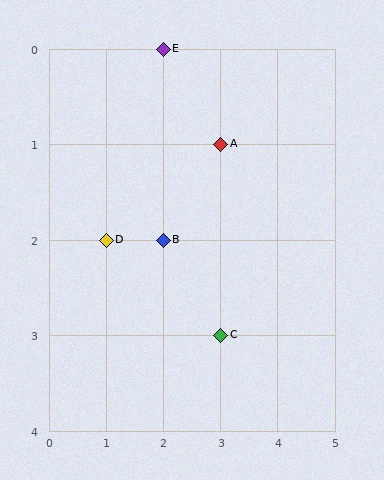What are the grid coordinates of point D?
Point D is at grid coordinates (1, 2).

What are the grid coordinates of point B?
Point B is at grid coordinates (2, 2).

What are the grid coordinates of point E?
Point E is at grid coordinates (2, 0).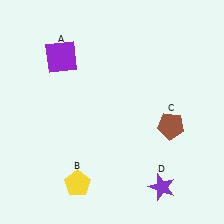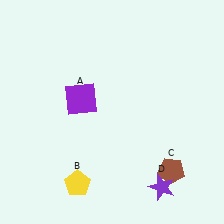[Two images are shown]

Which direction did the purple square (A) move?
The purple square (A) moved down.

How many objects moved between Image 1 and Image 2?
2 objects moved between the two images.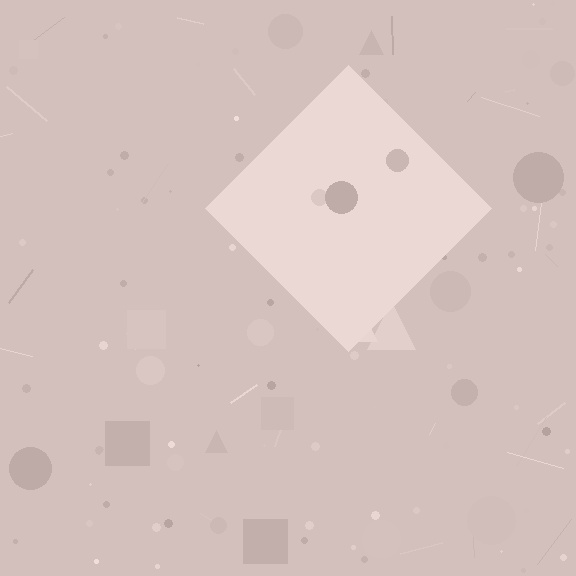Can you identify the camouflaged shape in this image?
The camouflaged shape is a diamond.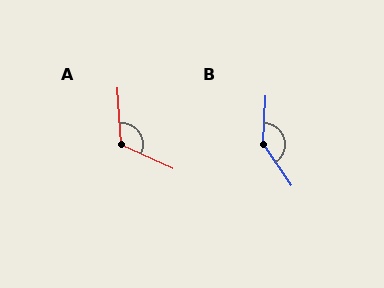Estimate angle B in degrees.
Approximately 143 degrees.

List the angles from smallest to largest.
A (118°), B (143°).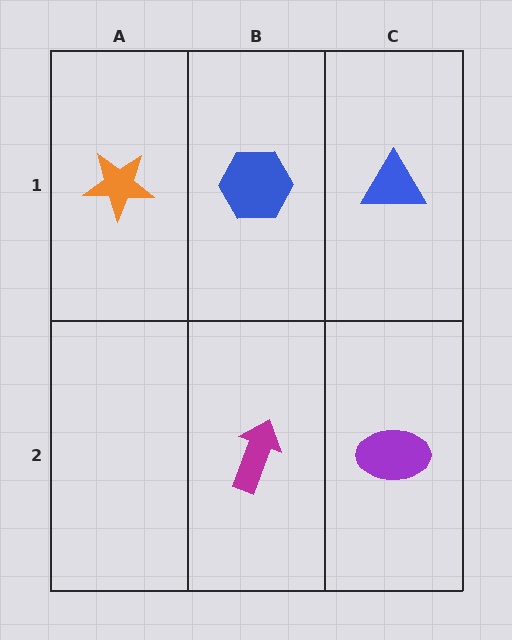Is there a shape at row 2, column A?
No, that cell is empty.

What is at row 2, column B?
A magenta arrow.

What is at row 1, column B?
A blue hexagon.